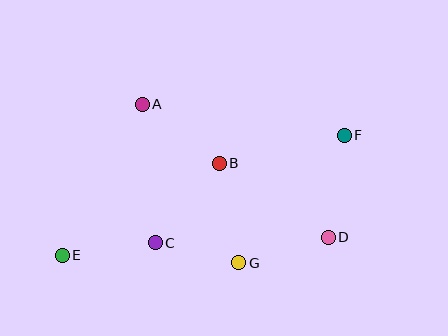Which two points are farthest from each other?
Points E and F are farthest from each other.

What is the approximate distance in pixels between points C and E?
The distance between C and E is approximately 94 pixels.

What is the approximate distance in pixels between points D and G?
The distance between D and G is approximately 93 pixels.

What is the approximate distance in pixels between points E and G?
The distance between E and G is approximately 177 pixels.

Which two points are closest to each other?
Points C and G are closest to each other.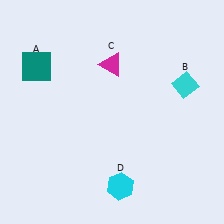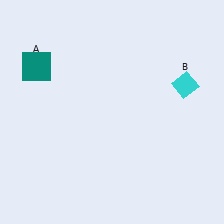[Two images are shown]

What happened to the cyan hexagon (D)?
The cyan hexagon (D) was removed in Image 2. It was in the bottom-right area of Image 1.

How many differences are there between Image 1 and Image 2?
There are 2 differences between the two images.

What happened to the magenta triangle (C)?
The magenta triangle (C) was removed in Image 2. It was in the top-left area of Image 1.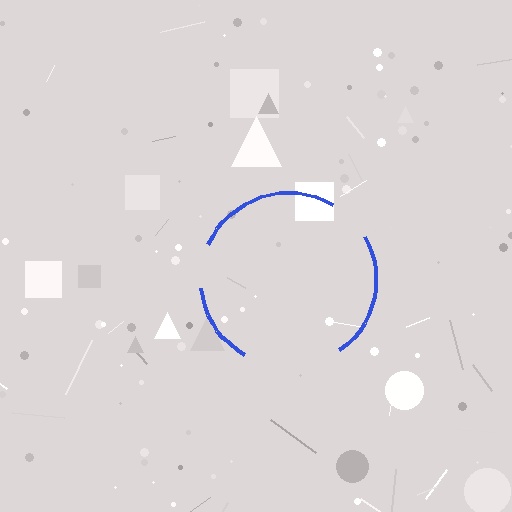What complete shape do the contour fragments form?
The contour fragments form a circle.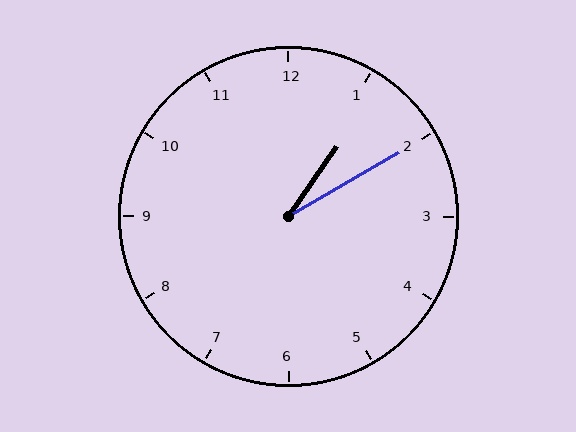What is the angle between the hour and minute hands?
Approximately 25 degrees.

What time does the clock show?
1:10.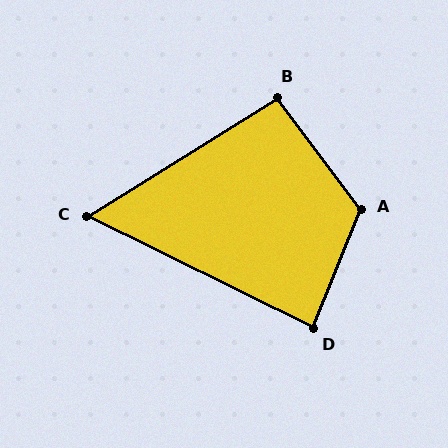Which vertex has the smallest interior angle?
C, at approximately 58 degrees.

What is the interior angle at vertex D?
Approximately 85 degrees (approximately right).